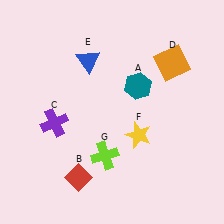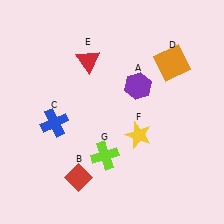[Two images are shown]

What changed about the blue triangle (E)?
In Image 1, E is blue. In Image 2, it changed to red.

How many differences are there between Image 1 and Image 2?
There are 3 differences between the two images.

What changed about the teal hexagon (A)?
In Image 1, A is teal. In Image 2, it changed to purple.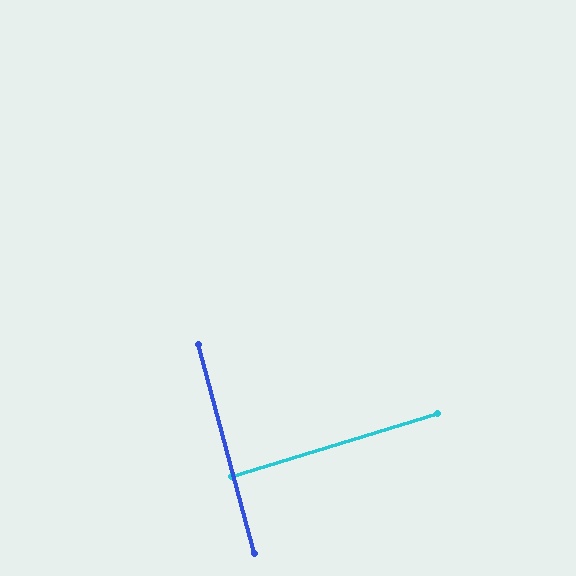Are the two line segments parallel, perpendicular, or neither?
Perpendicular — they meet at approximately 88°.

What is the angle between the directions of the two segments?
Approximately 88 degrees.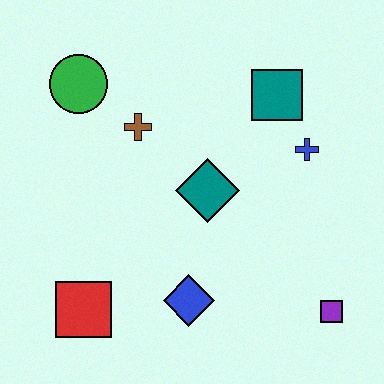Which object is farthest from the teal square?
The red square is farthest from the teal square.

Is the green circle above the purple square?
Yes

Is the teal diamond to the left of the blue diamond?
No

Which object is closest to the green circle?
The brown cross is closest to the green circle.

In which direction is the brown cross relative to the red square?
The brown cross is above the red square.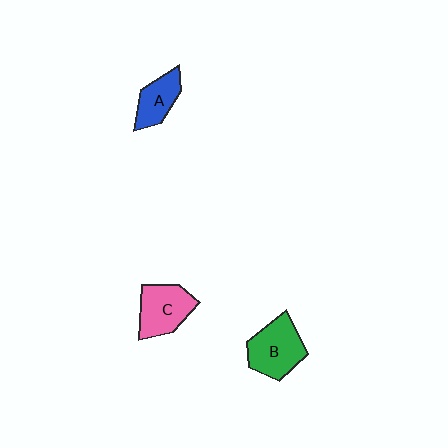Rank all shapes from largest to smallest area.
From largest to smallest: B (green), C (pink), A (blue).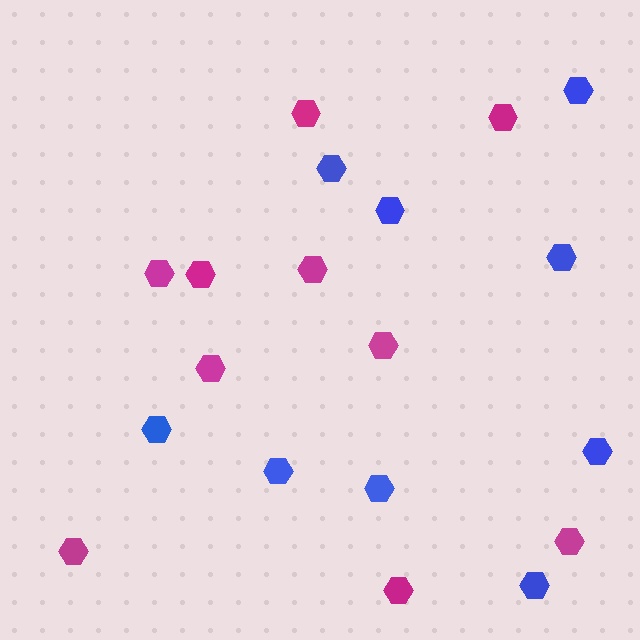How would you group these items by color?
There are 2 groups: one group of blue hexagons (9) and one group of magenta hexagons (10).